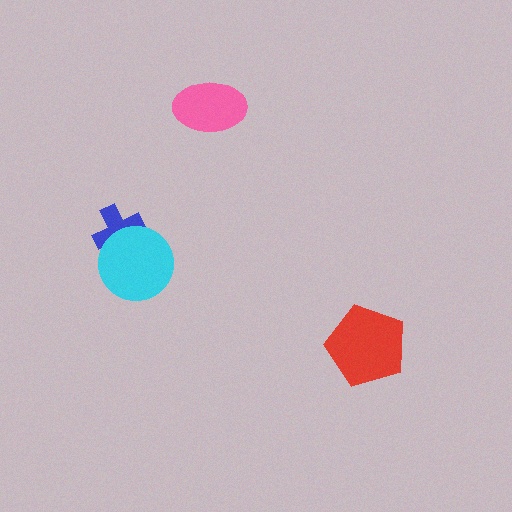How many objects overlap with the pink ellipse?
0 objects overlap with the pink ellipse.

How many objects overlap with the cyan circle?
1 object overlaps with the cyan circle.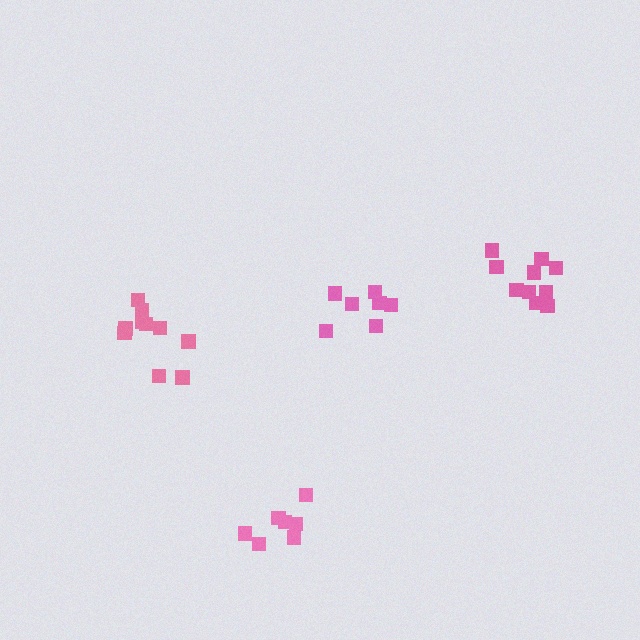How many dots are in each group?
Group 1: 7 dots, Group 2: 7 dots, Group 3: 10 dots, Group 4: 10 dots (34 total).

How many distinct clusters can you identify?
There are 4 distinct clusters.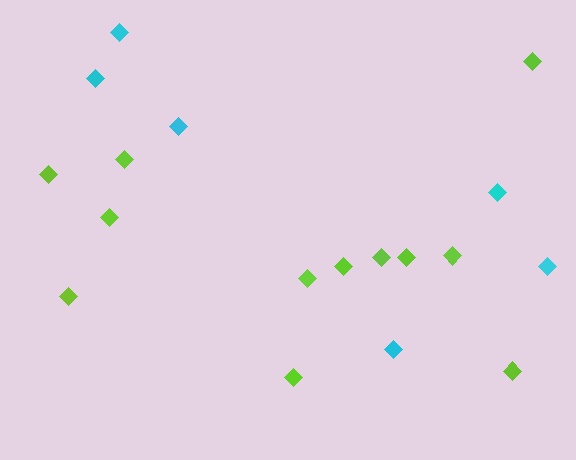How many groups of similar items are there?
There are 2 groups: one group of cyan diamonds (6) and one group of lime diamonds (12).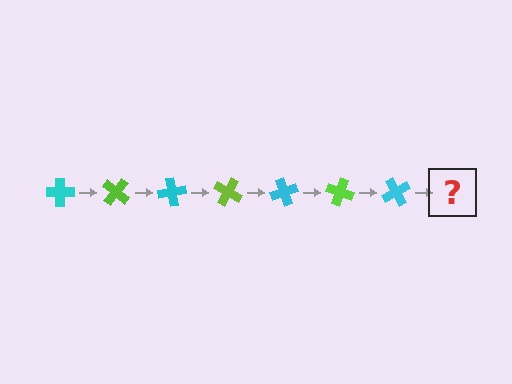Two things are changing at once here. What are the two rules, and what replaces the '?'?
The two rules are that it rotates 40 degrees each step and the color cycles through cyan and lime. The '?' should be a lime cross, rotated 280 degrees from the start.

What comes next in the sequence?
The next element should be a lime cross, rotated 280 degrees from the start.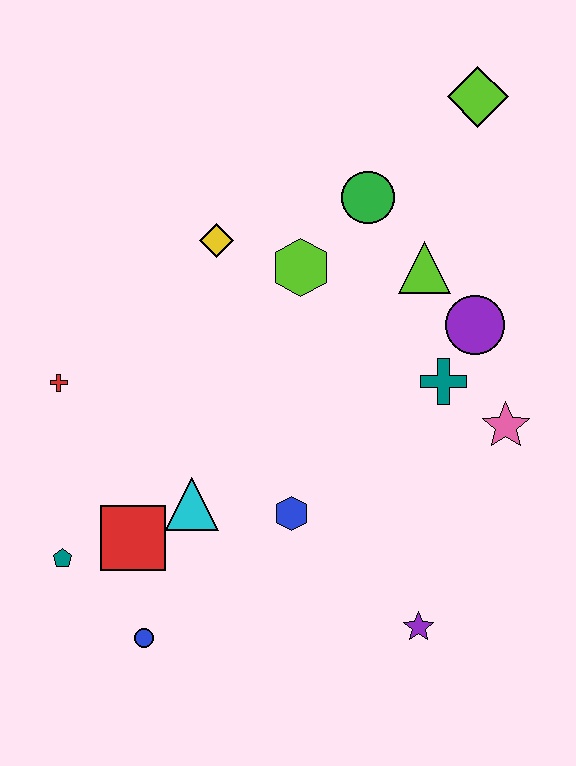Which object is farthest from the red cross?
The lime diamond is farthest from the red cross.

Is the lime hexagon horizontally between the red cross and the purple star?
Yes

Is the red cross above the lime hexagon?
No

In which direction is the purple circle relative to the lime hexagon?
The purple circle is to the right of the lime hexagon.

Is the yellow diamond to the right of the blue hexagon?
No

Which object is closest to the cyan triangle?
The red square is closest to the cyan triangle.